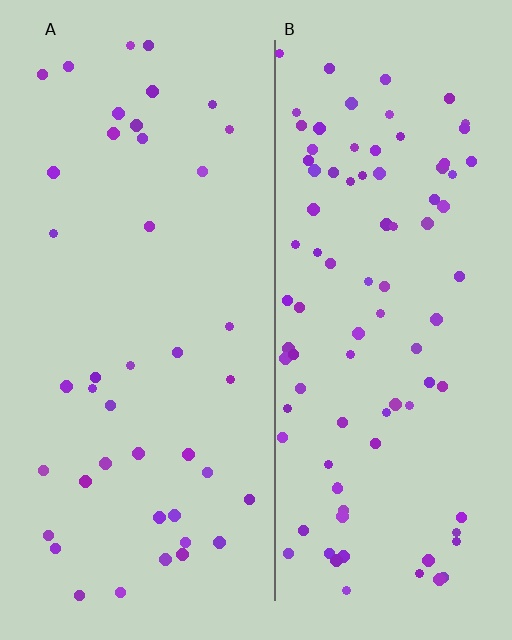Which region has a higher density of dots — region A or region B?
B (the right).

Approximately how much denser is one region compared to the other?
Approximately 2.2× — region B over region A.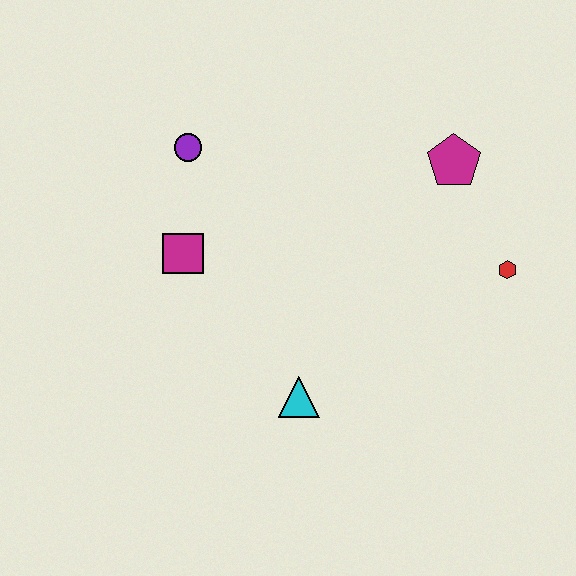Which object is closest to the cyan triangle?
The magenta square is closest to the cyan triangle.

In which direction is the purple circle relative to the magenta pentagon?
The purple circle is to the left of the magenta pentagon.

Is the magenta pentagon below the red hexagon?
No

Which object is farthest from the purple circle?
The red hexagon is farthest from the purple circle.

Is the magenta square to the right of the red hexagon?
No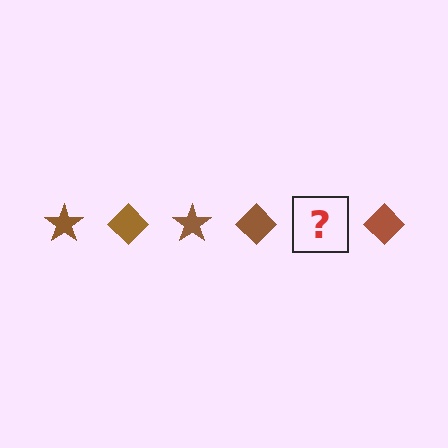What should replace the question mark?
The question mark should be replaced with a brown star.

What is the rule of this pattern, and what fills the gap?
The rule is that the pattern cycles through star, diamond shapes in brown. The gap should be filled with a brown star.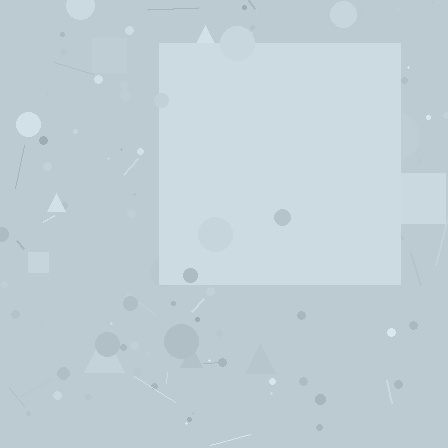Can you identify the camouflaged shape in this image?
The camouflaged shape is a square.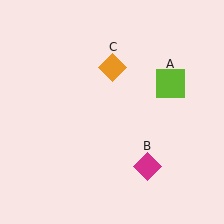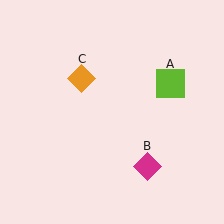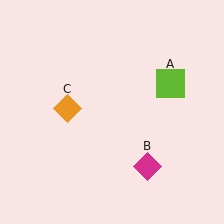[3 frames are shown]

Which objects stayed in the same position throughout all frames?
Lime square (object A) and magenta diamond (object B) remained stationary.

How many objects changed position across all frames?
1 object changed position: orange diamond (object C).